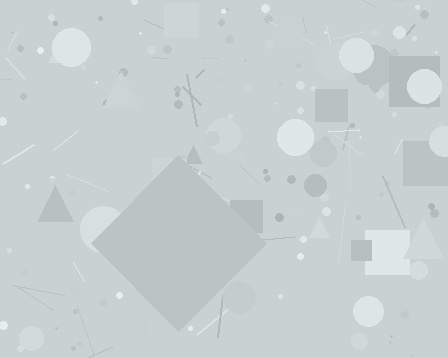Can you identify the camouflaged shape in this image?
The camouflaged shape is a diamond.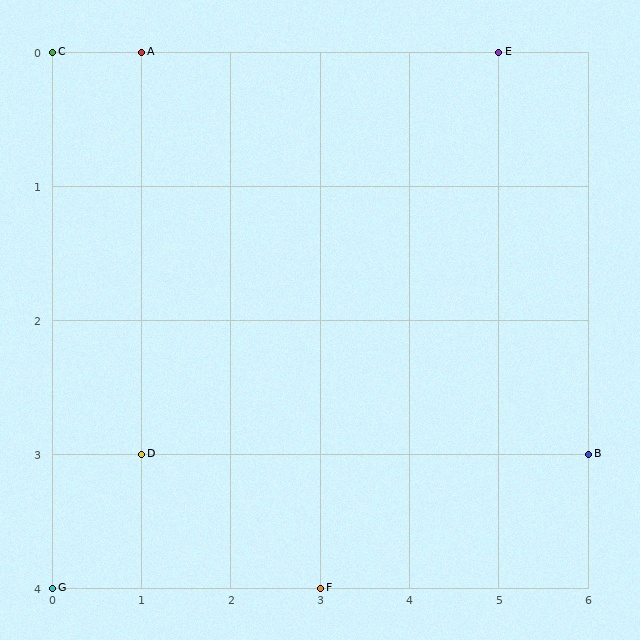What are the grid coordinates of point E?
Point E is at grid coordinates (5, 0).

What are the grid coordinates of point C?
Point C is at grid coordinates (0, 0).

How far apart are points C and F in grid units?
Points C and F are 3 columns and 4 rows apart (about 5.0 grid units diagonally).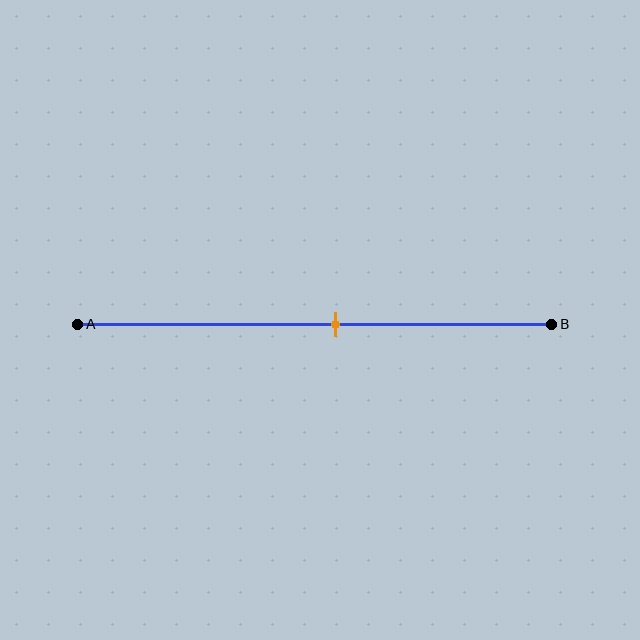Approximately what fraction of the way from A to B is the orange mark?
The orange mark is approximately 55% of the way from A to B.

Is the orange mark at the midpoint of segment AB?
No, the mark is at about 55% from A, not at the 50% midpoint.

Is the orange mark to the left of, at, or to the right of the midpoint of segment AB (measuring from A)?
The orange mark is to the right of the midpoint of segment AB.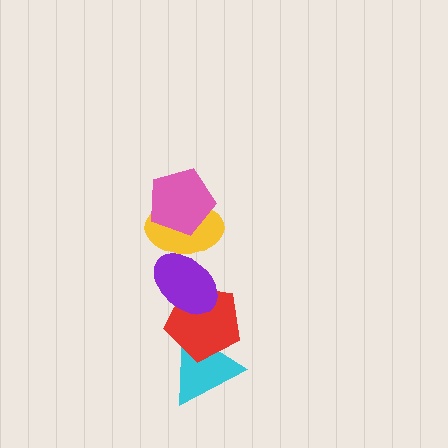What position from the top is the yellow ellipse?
The yellow ellipse is 2nd from the top.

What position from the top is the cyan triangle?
The cyan triangle is 5th from the top.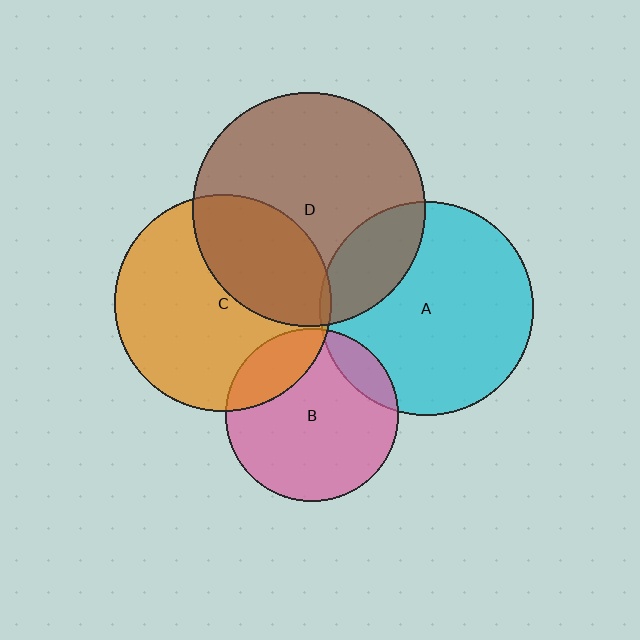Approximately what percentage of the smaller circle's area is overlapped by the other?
Approximately 5%.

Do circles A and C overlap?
Yes.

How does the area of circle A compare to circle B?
Approximately 1.5 times.